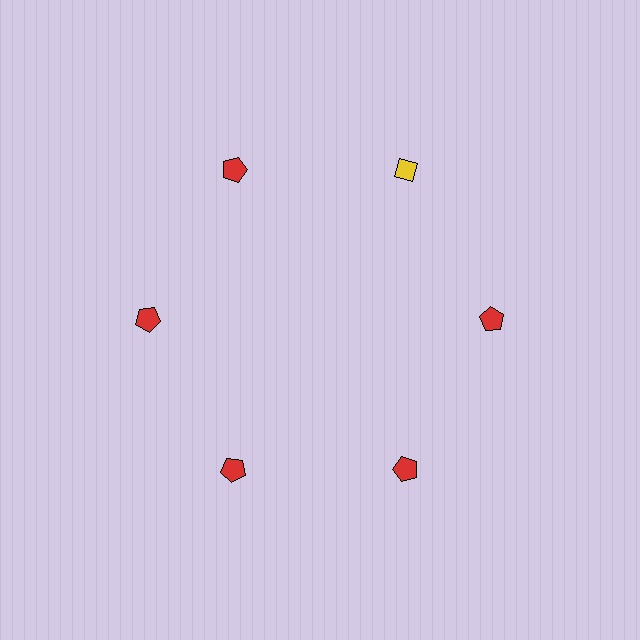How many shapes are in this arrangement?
There are 6 shapes arranged in a ring pattern.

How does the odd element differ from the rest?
It differs in both color (yellow instead of red) and shape (diamond instead of pentagon).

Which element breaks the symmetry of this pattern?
The yellow diamond at roughly the 1 o'clock position breaks the symmetry. All other shapes are red pentagons.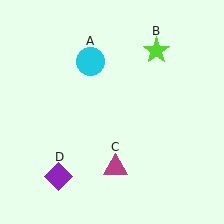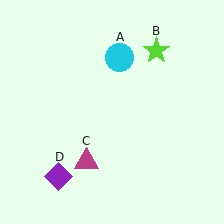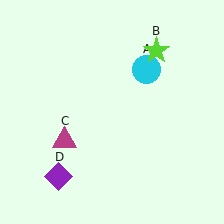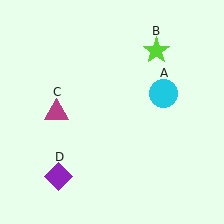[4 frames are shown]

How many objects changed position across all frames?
2 objects changed position: cyan circle (object A), magenta triangle (object C).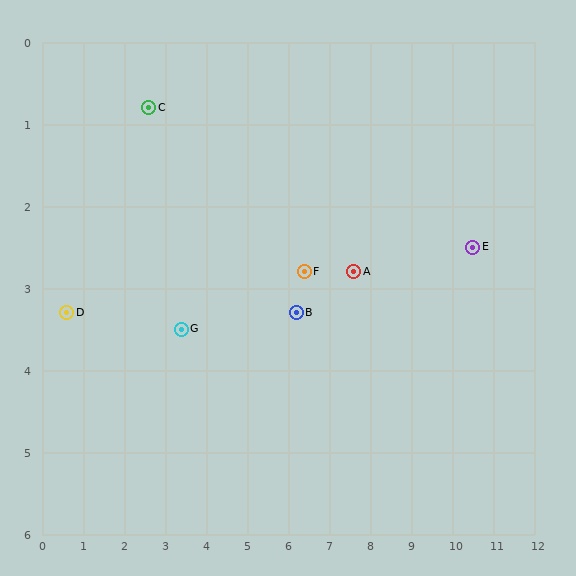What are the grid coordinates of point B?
Point B is at approximately (6.2, 3.3).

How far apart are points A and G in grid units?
Points A and G are about 4.3 grid units apart.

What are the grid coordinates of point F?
Point F is at approximately (6.4, 2.8).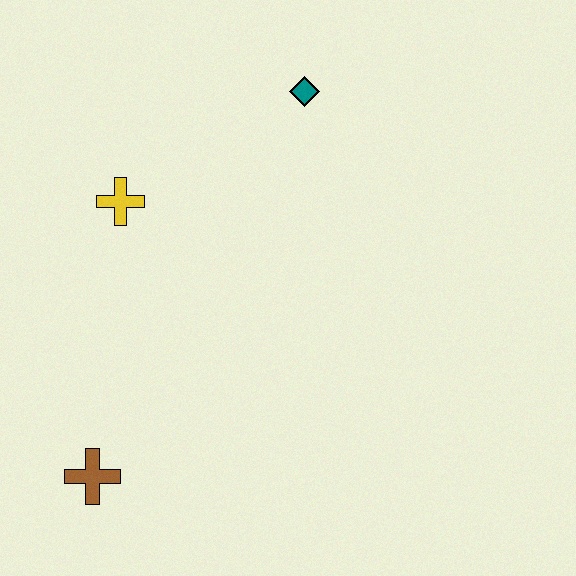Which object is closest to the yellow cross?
The teal diamond is closest to the yellow cross.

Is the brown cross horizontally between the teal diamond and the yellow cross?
No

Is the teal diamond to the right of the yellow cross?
Yes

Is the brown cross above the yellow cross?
No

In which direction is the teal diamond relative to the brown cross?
The teal diamond is above the brown cross.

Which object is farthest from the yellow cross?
The brown cross is farthest from the yellow cross.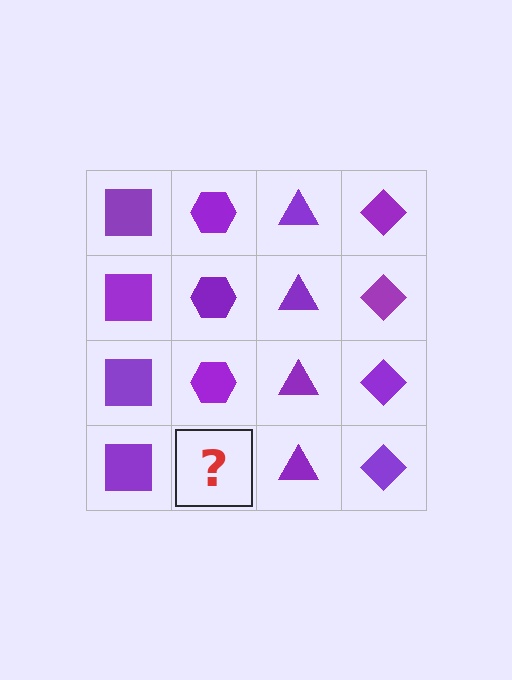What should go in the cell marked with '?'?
The missing cell should contain a purple hexagon.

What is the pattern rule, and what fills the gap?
The rule is that each column has a consistent shape. The gap should be filled with a purple hexagon.